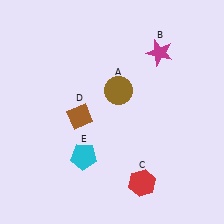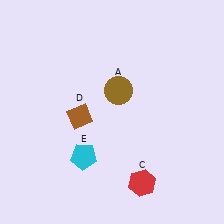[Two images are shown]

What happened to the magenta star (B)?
The magenta star (B) was removed in Image 2. It was in the top-right area of Image 1.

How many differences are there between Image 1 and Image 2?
There is 1 difference between the two images.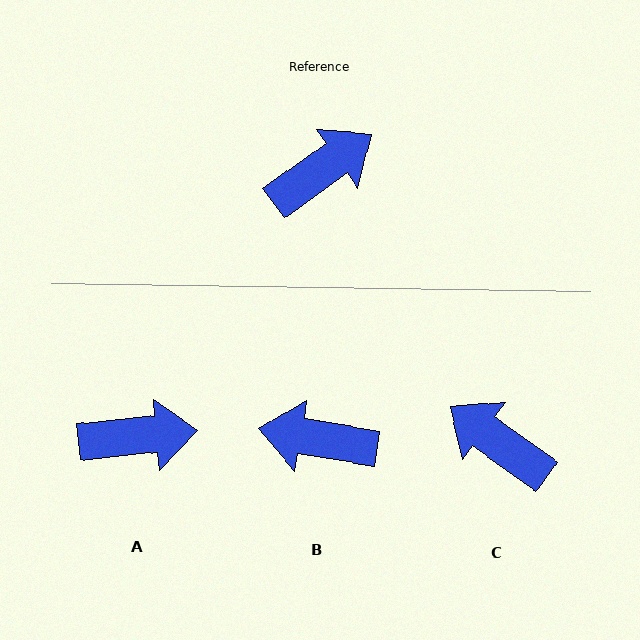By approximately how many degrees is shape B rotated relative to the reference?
Approximately 135 degrees counter-clockwise.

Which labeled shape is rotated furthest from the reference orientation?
B, about 135 degrees away.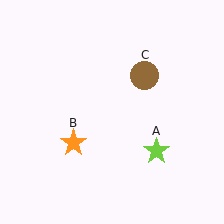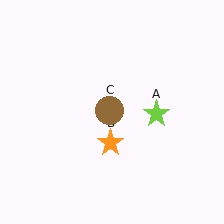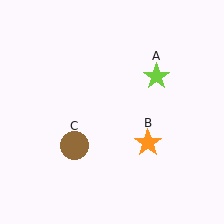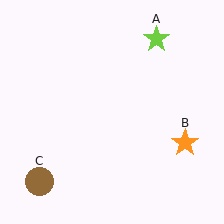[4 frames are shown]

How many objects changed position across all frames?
3 objects changed position: lime star (object A), orange star (object B), brown circle (object C).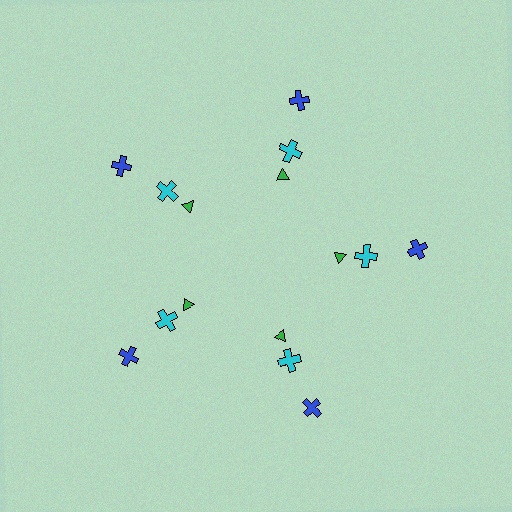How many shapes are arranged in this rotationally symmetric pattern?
There are 15 shapes, arranged in 5 groups of 3.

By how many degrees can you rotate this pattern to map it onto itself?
The pattern maps onto itself every 72 degrees of rotation.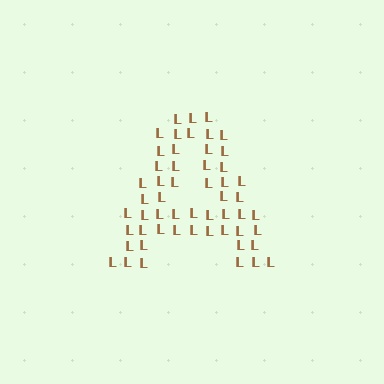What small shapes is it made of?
It is made of small letter L's.